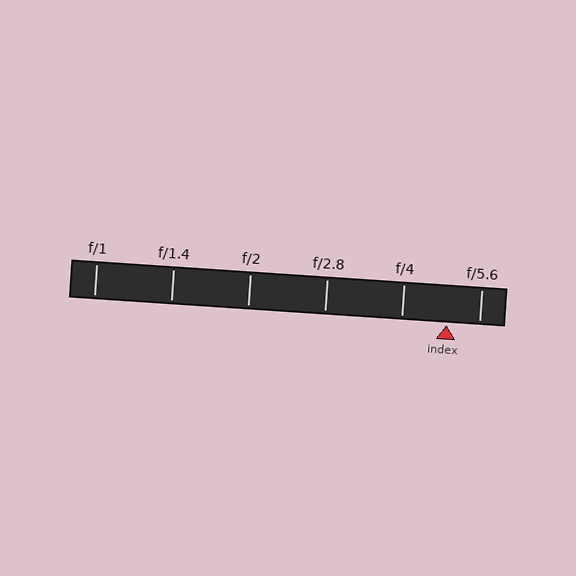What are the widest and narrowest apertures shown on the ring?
The widest aperture shown is f/1 and the narrowest is f/5.6.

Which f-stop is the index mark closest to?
The index mark is closest to f/5.6.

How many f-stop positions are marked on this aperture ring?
There are 6 f-stop positions marked.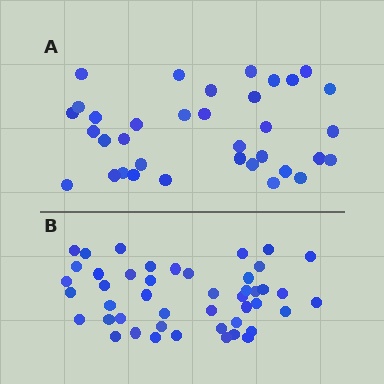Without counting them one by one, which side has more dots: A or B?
Region B (the bottom region) has more dots.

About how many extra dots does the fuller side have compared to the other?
Region B has roughly 12 or so more dots than region A.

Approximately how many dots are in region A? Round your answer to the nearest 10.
About 40 dots. (The exact count is 35, which rounds to 40.)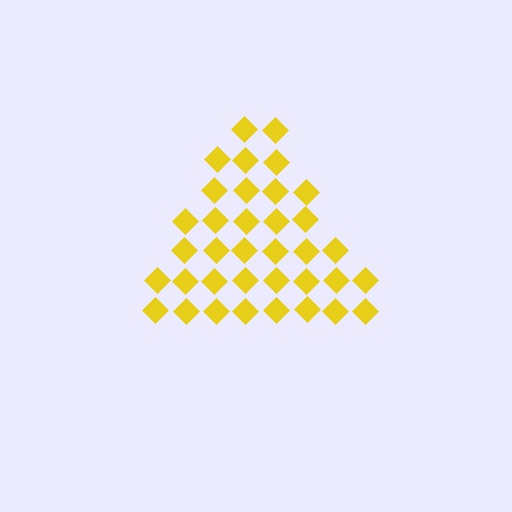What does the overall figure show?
The overall figure shows a triangle.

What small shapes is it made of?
It is made of small diamonds.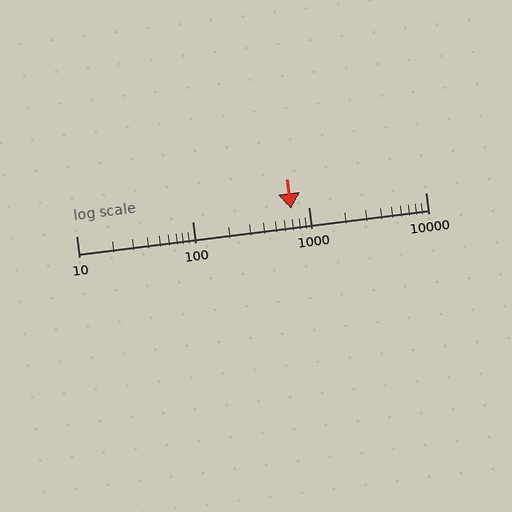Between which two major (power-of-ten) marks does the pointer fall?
The pointer is between 100 and 1000.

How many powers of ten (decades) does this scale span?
The scale spans 3 decades, from 10 to 10000.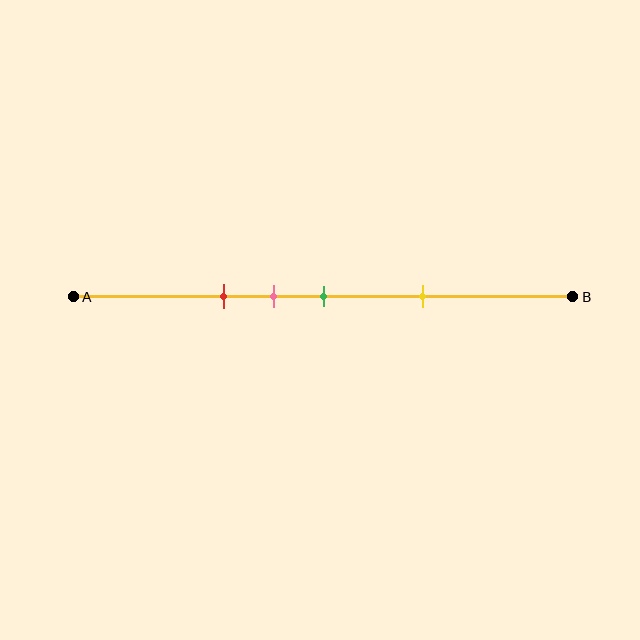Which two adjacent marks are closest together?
The pink and green marks are the closest adjacent pair.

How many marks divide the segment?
There are 4 marks dividing the segment.